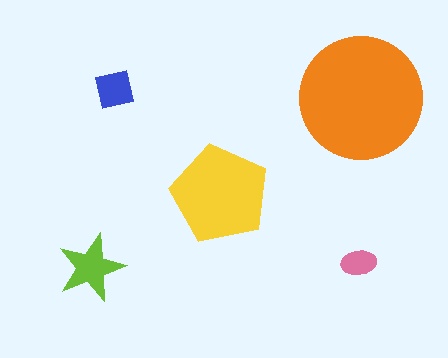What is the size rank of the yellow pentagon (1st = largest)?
2nd.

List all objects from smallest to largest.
The pink ellipse, the blue square, the lime star, the yellow pentagon, the orange circle.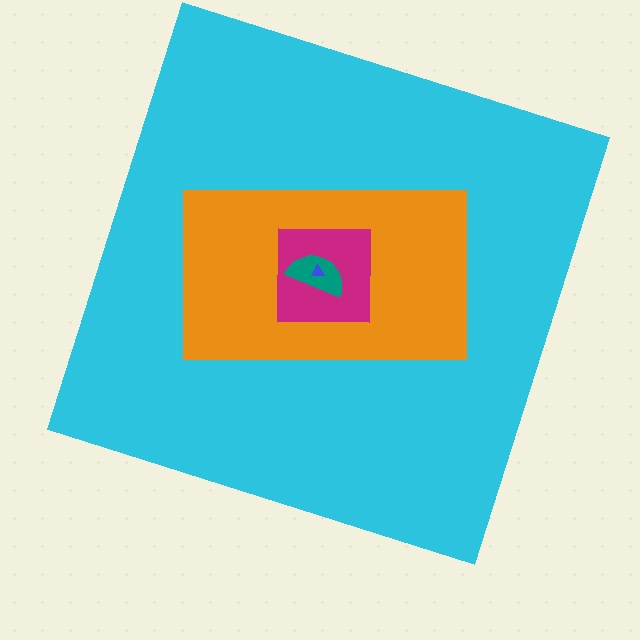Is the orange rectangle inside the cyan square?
Yes.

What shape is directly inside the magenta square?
The teal semicircle.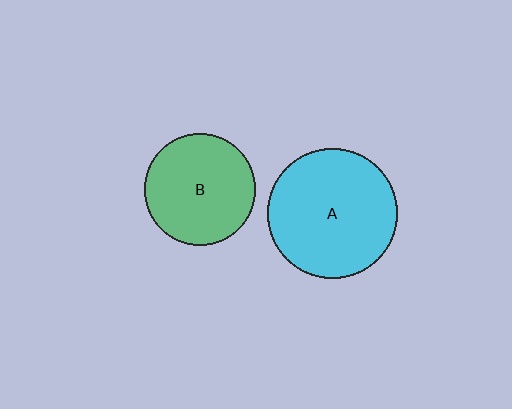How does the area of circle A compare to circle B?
Approximately 1.4 times.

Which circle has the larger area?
Circle A (cyan).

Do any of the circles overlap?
No, none of the circles overlap.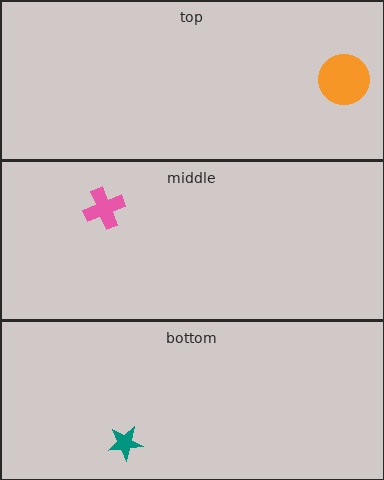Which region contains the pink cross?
The middle region.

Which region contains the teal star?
The bottom region.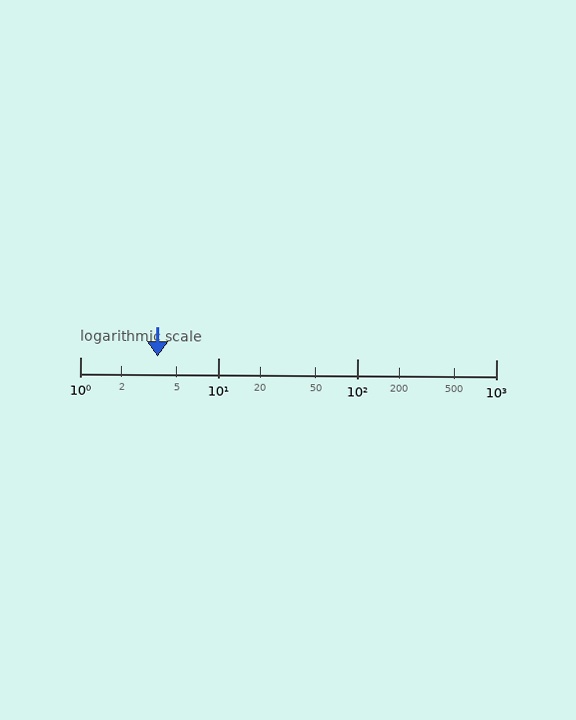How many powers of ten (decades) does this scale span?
The scale spans 3 decades, from 1 to 1000.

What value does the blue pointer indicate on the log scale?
The pointer indicates approximately 3.6.